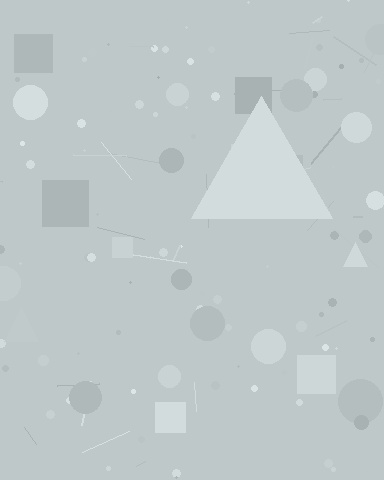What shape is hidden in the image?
A triangle is hidden in the image.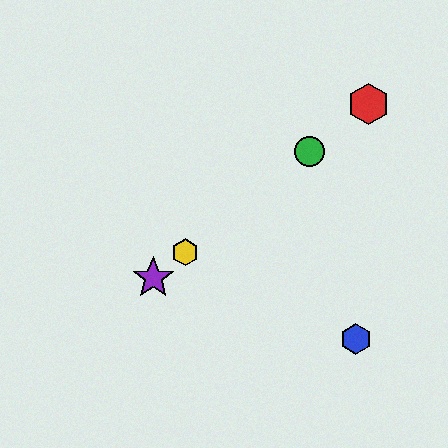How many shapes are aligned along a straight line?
4 shapes (the red hexagon, the green circle, the yellow hexagon, the purple star) are aligned along a straight line.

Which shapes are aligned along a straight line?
The red hexagon, the green circle, the yellow hexagon, the purple star are aligned along a straight line.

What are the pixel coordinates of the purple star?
The purple star is at (153, 278).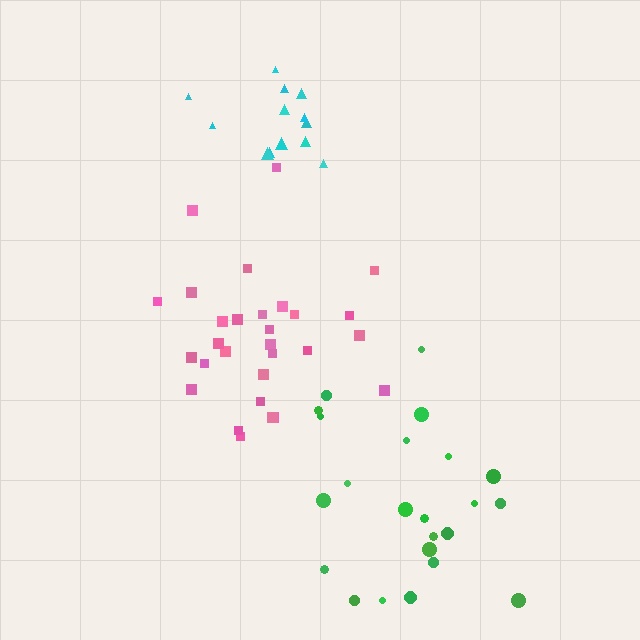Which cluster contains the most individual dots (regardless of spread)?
Pink (29).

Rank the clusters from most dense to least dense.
cyan, pink, green.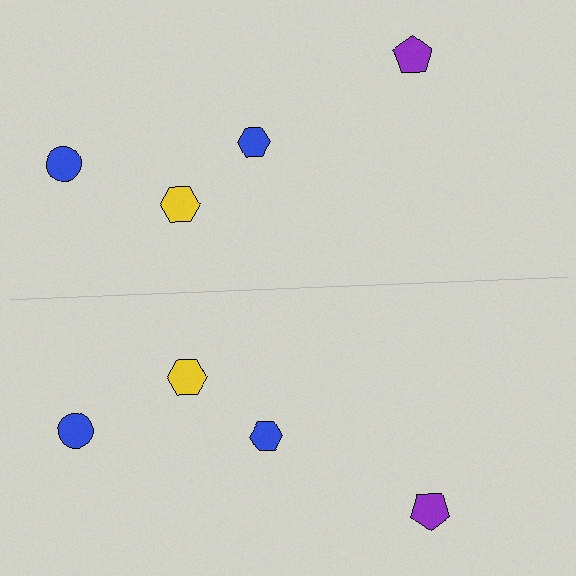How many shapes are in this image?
There are 8 shapes in this image.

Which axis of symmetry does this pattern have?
The pattern has a horizontal axis of symmetry running through the center of the image.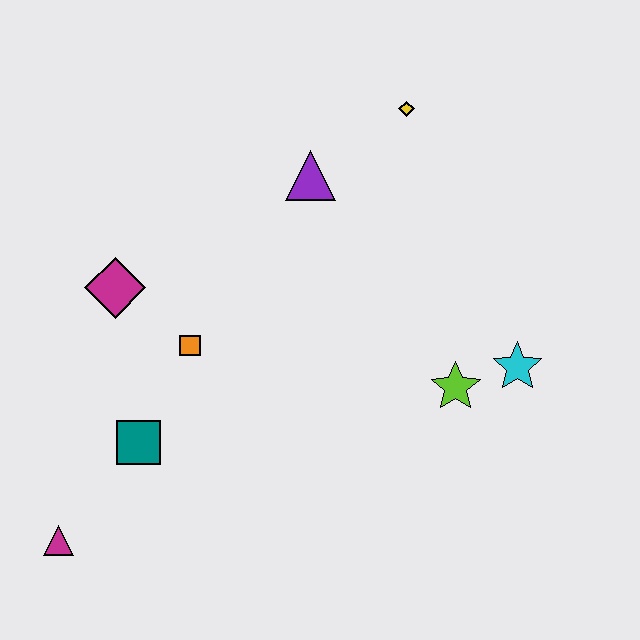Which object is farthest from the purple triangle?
The magenta triangle is farthest from the purple triangle.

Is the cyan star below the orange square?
Yes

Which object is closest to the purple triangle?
The yellow diamond is closest to the purple triangle.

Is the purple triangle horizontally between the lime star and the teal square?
Yes